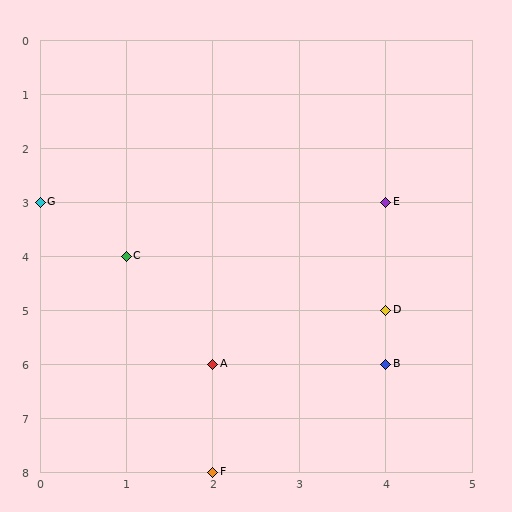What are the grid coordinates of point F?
Point F is at grid coordinates (2, 8).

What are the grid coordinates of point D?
Point D is at grid coordinates (4, 5).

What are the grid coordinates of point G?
Point G is at grid coordinates (0, 3).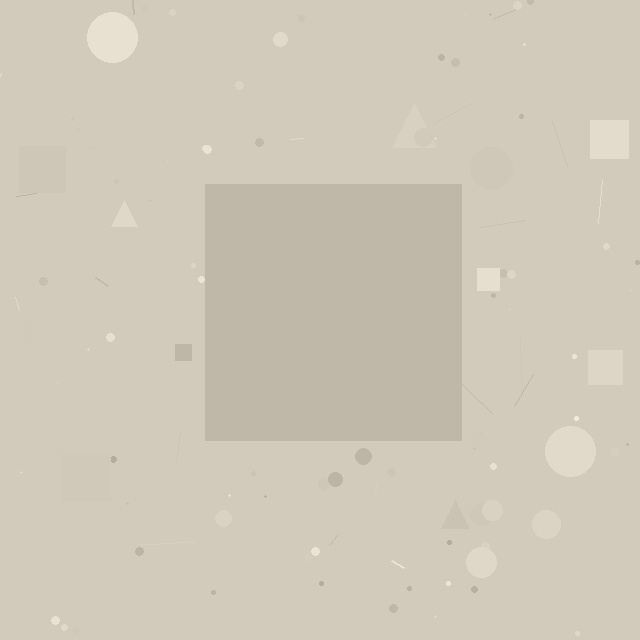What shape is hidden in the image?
A square is hidden in the image.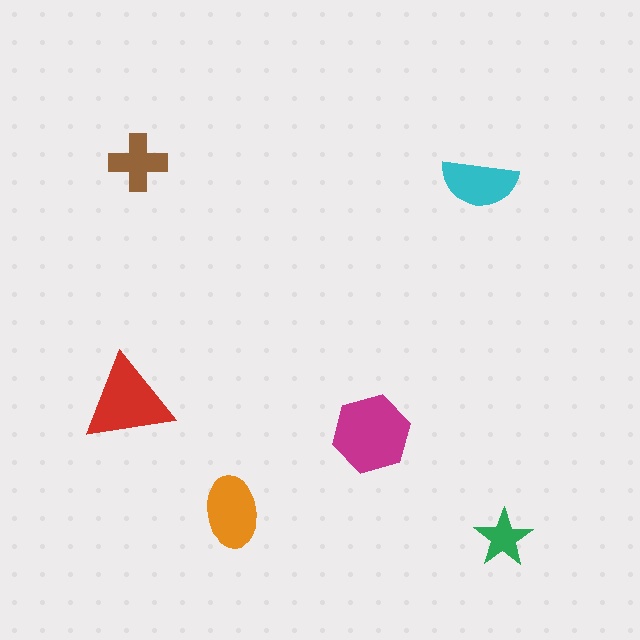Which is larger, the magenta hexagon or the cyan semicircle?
The magenta hexagon.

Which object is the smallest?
The green star.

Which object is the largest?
The magenta hexagon.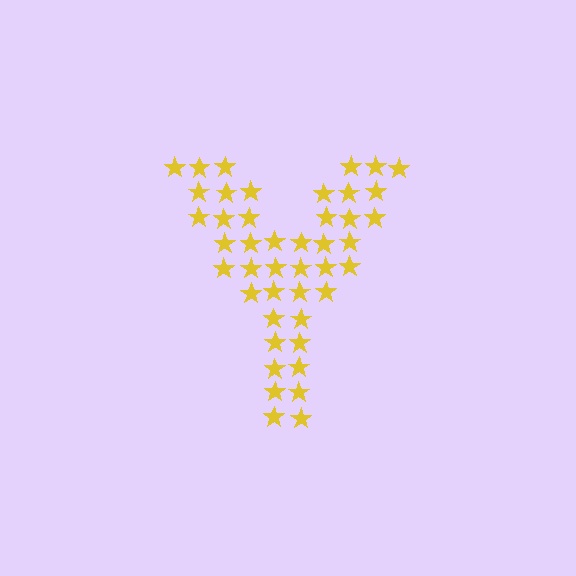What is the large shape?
The large shape is the letter Y.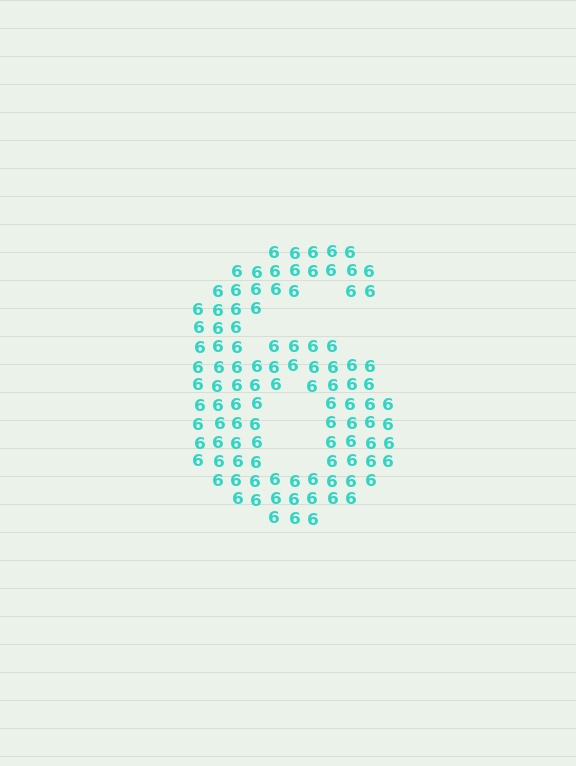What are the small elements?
The small elements are digit 6's.